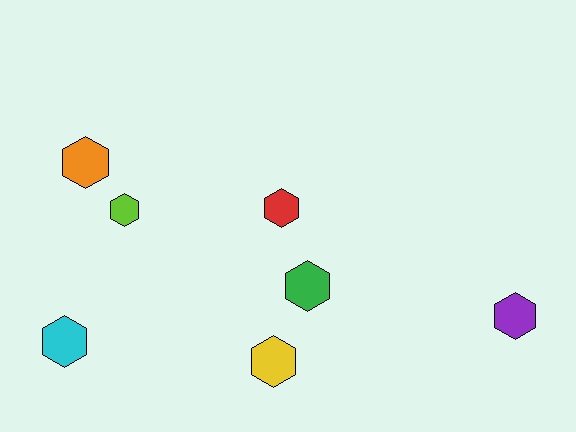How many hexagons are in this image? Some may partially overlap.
There are 7 hexagons.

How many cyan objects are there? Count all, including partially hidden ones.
There is 1 cyan object.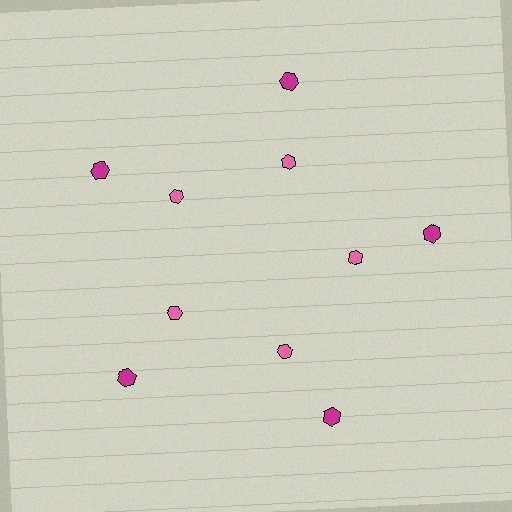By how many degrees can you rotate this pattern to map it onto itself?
The pattern maps onto itself every 72 degrees of rotation.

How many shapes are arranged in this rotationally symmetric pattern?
There are 10 shapes, arranged in 5 groups of 2.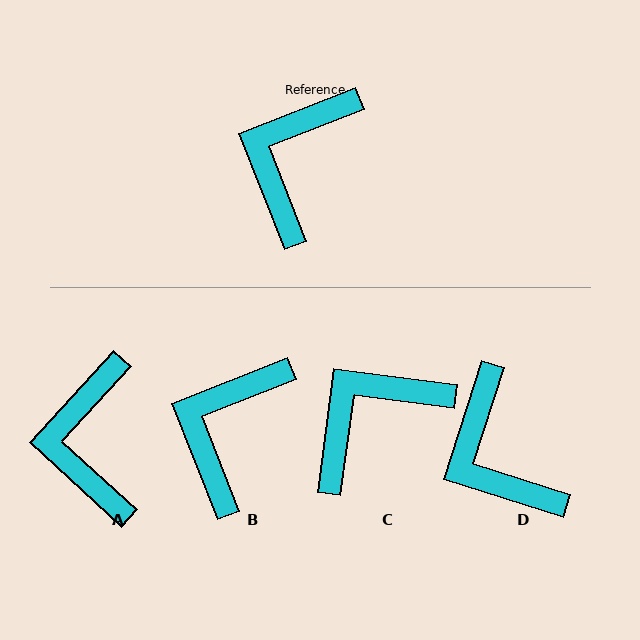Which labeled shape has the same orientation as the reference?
B.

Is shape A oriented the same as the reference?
No, it is off by about 26 degrees.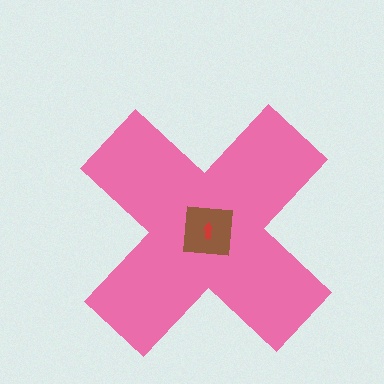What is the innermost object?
The red arrow.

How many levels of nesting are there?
3.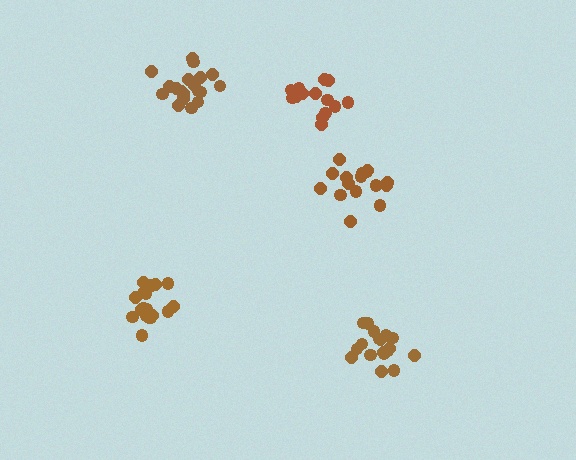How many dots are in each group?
Group 1: 16 dots, Group 2: 19 dots, Group 3: 19 dots, Group 4: 15 dots, Group 5: 18 dots (87 total).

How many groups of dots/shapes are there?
There are 5 groups.